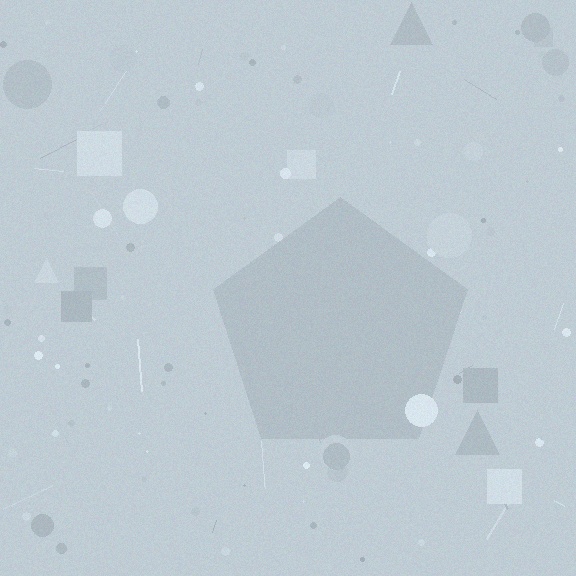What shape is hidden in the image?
A pentagon is hidden in the image.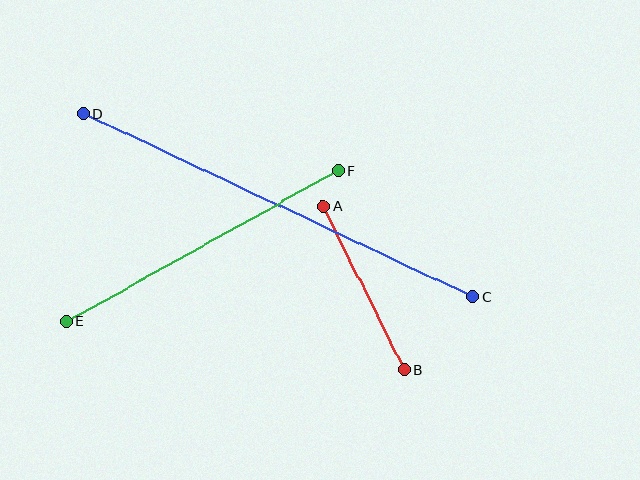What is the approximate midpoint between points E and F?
The midpoint is at approximately (202, 246) pixels.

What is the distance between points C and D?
The distance is approximately 430 pixels.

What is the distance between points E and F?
The distance is approximately 311 pixels.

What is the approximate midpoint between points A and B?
The midpoint is at approximately (364, 288) pixels.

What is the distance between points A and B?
The distance is approximately 182 pixels.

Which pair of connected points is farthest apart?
Points C and D are farthest apart.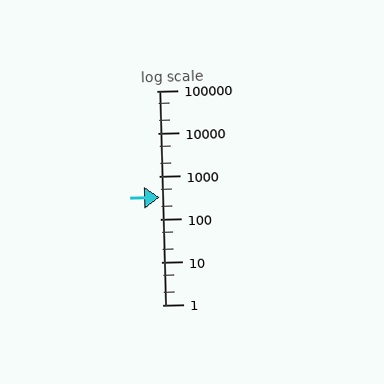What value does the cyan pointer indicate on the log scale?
The pointer indicates approximately 330.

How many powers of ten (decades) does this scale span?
The scale spans 5 decades, from 1 to 100000.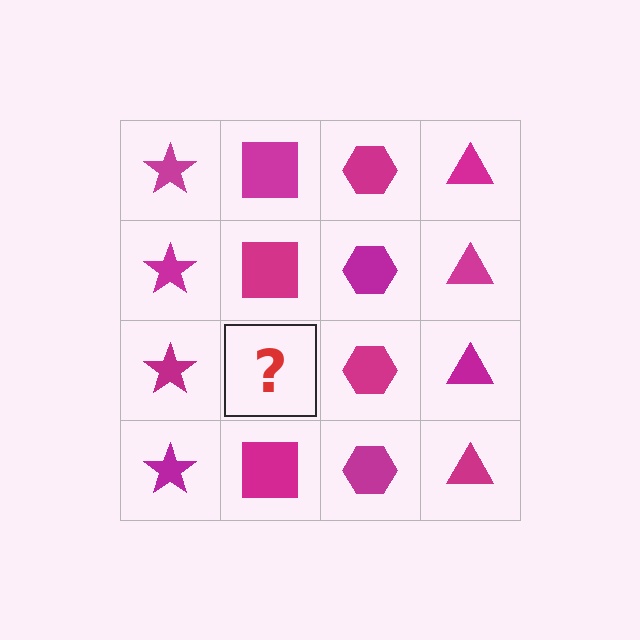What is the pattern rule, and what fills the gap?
The rule is that each column has a consistent shape. The gap should be filled with a magenta square.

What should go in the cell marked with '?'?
The missing cell should contain a magenta square.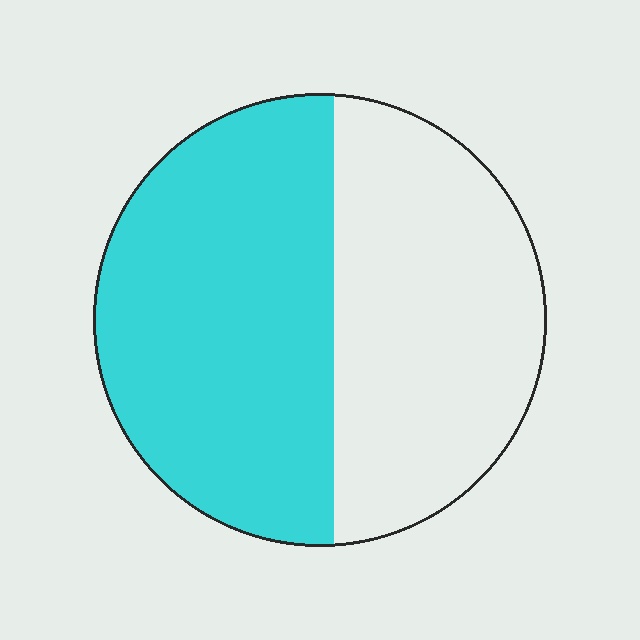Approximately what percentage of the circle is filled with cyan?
Approximately 55%.